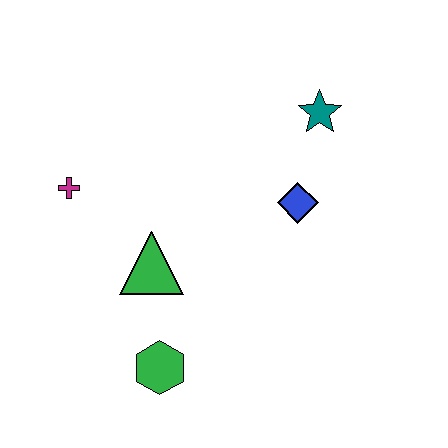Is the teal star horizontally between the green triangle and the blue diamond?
No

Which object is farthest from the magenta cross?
The teal star is farthest from the magenta cross.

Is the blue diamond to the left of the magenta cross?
No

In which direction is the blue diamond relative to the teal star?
The blue diamond is below the teal star.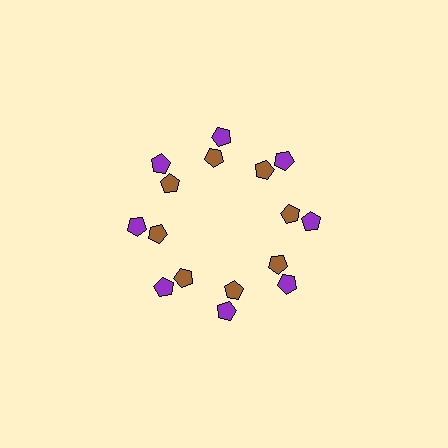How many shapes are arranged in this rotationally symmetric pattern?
There are 16 shapes, arranged in 8 groups of 2.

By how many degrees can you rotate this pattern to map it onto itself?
The pattern maps onto itself every 45 degrees of rotation.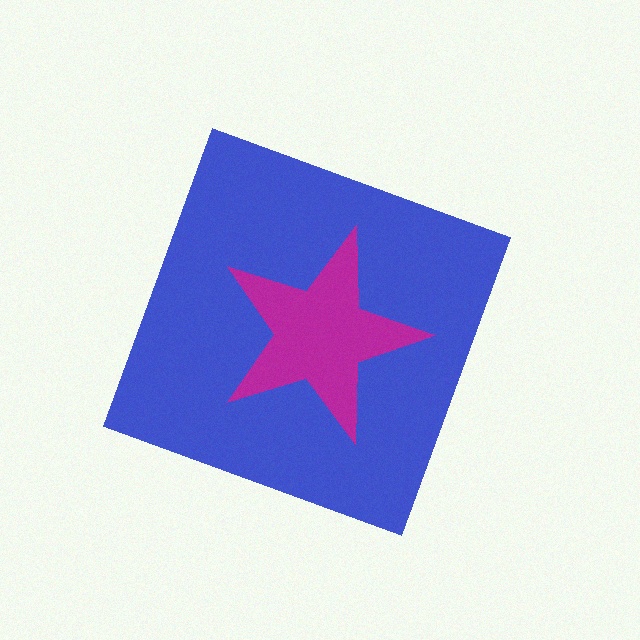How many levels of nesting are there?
2.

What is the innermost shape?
The magenta star.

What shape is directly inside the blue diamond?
The magenta star.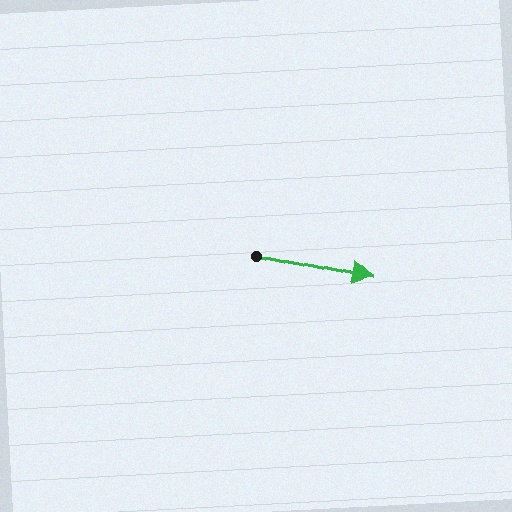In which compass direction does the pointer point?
East.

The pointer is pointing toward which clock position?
Roughly 3 o'clock.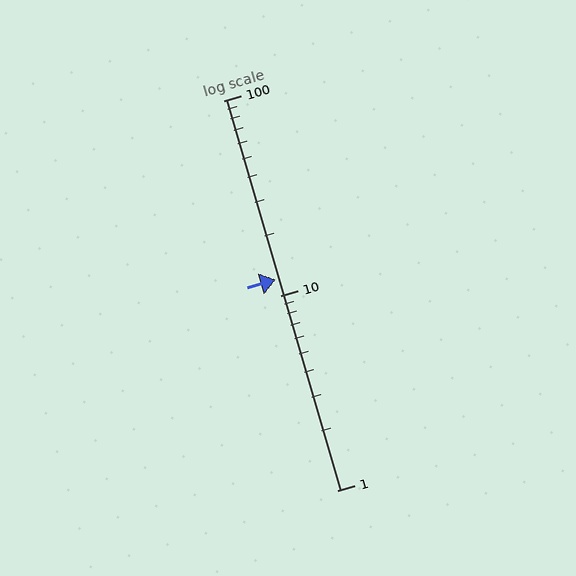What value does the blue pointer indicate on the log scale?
The pointer indicates approximately 12.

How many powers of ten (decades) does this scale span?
The scale spans 2 decades, from 1 to 100.